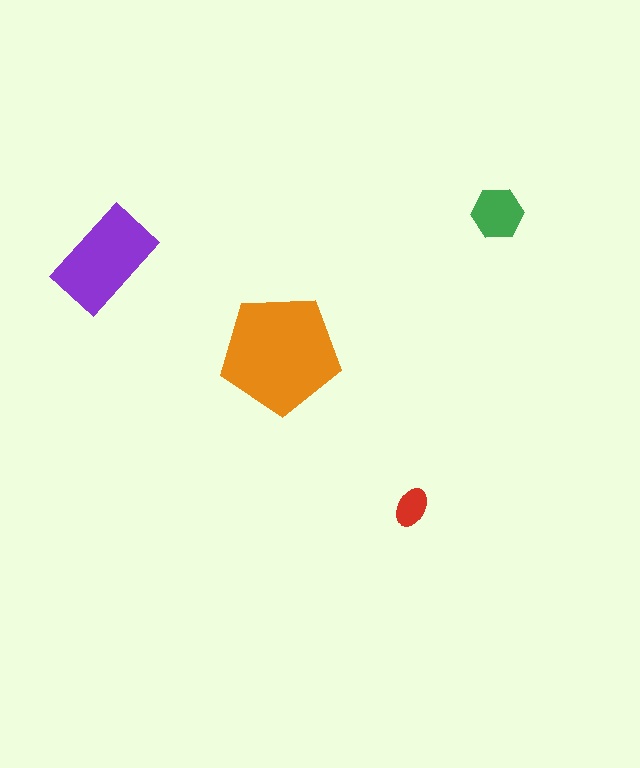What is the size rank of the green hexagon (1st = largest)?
3rd.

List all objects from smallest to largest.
The red ellipse, the green hexagon, the purple rectangle, the orange pentagon.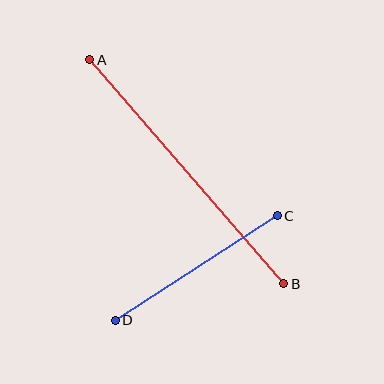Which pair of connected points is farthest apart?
Points A and B are farthest apart.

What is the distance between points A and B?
The distance is approximately 297 pixels.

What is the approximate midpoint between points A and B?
The midpoint is at approximately (187, 172) pixels.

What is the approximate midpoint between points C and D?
The midpoint is at approximately (196, 268) pixels.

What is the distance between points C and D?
The distance is approximately 193 pixels.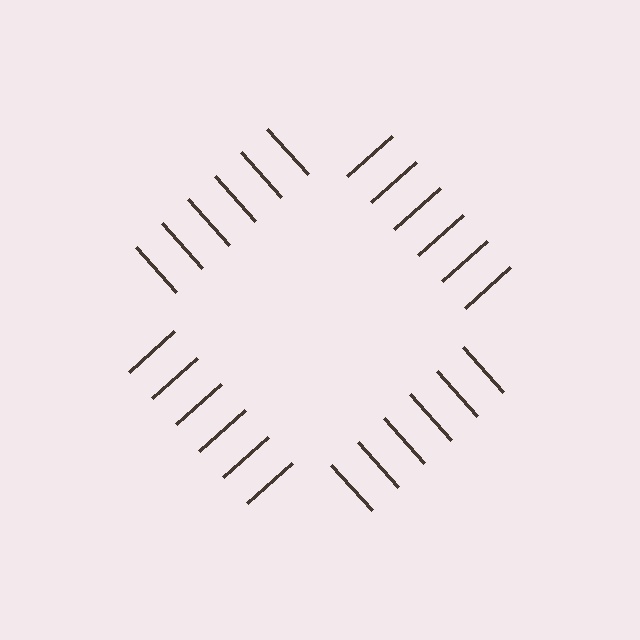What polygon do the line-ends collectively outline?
An illusory square — the line segments terminate on its edges but no continuous stroke is drawn.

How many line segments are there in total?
24 — 6 along each of the 4 edges.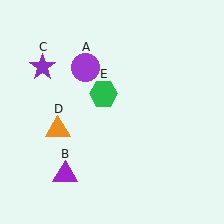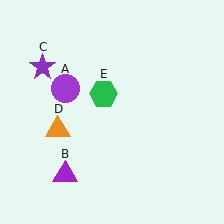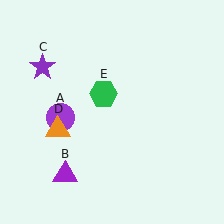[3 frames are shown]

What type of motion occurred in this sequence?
The purple circle (object A) rotated counterclockwise around the center of the scene.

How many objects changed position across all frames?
1 object changed position: purple circle (object A).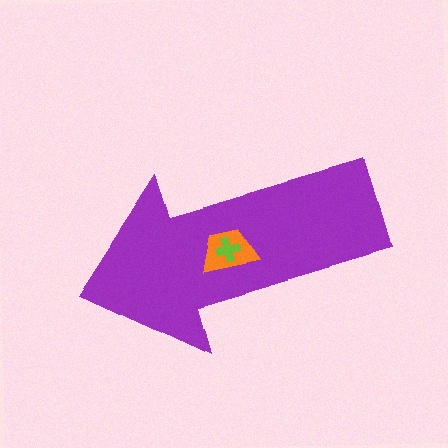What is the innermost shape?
The lime cross.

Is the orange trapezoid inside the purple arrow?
Yes.